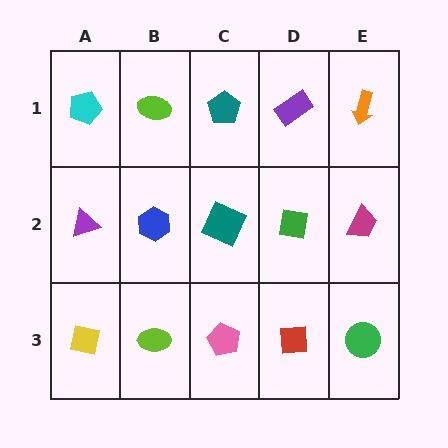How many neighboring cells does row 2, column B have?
4.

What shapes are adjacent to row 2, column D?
A purple rectangle (row 1, column D), a red square (row 3, column D), a teal square (row 2, column C), a magenta trapezoid (row 2, column E).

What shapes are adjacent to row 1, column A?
A purple triangle (row 2, column A), a lime ellipse (row 1, column B).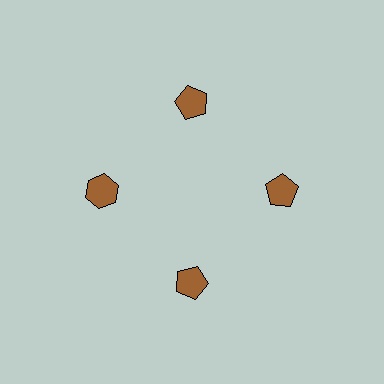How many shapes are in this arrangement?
There are 4 shapes arranged in a ring pattern.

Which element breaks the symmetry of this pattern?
The brown hexagon at roughly the 9 o'clock position breaks the symmetry. All other shapes are brown pentagons.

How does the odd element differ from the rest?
It has a different shape: hexagon instead of pentagon.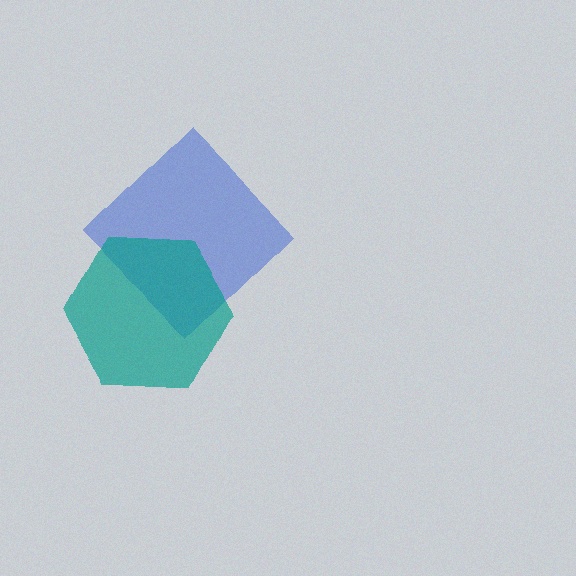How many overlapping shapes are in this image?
There are 2 overlapping shapes in the image.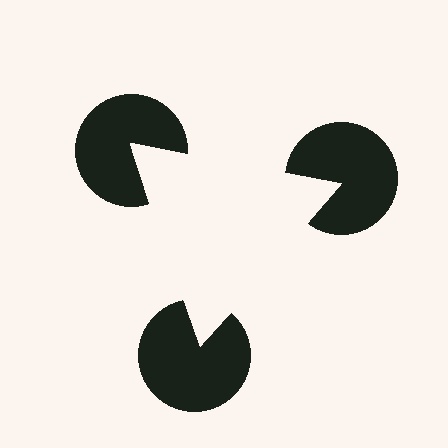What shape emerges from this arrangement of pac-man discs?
An illusory triangle — its edges are inferred from the aligned wedge cuts in the pac-man discs, not physically drawn.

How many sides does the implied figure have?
3 sides.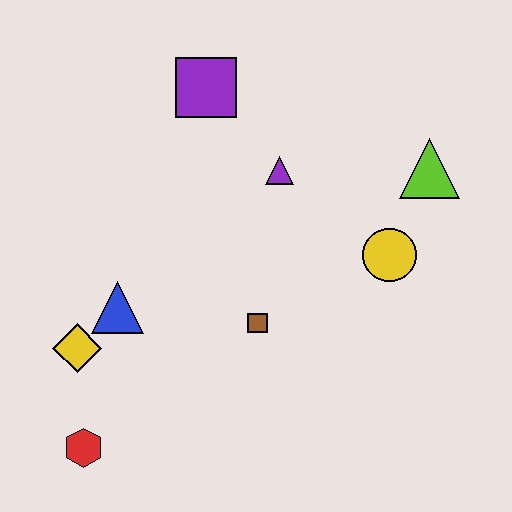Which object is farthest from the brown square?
The purple square is farthest from the brown square.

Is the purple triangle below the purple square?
Yes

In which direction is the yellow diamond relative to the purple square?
The yellow diamond is below the purple square.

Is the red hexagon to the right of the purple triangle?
No